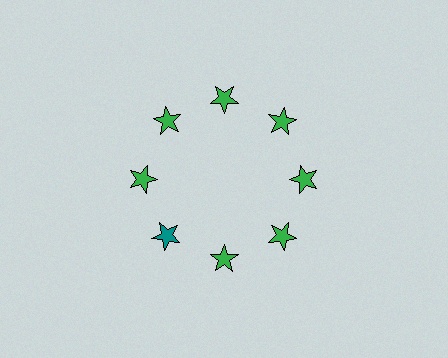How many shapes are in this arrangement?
There are 8 shapes arranged in a ring pattern.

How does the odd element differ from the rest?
It has a different color: teal instead of green.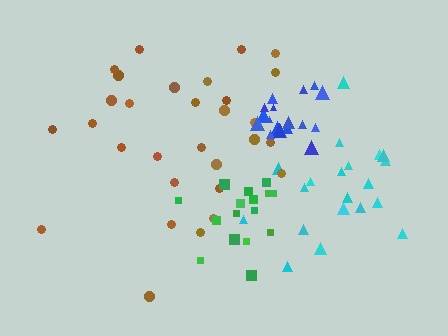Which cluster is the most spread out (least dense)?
Brown.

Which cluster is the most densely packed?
Blue.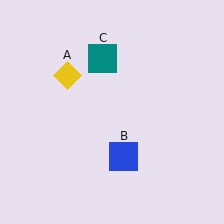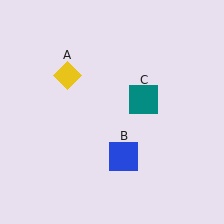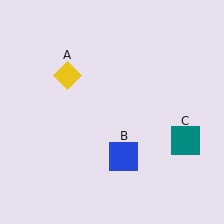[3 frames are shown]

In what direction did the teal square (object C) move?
The teal square (object C) moved down and to the right.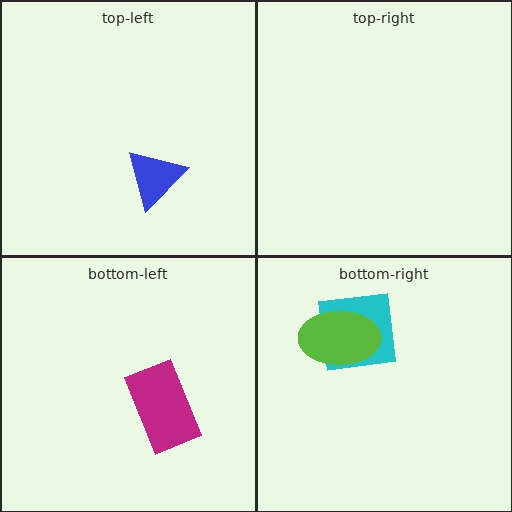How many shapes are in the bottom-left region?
1.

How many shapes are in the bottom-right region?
2.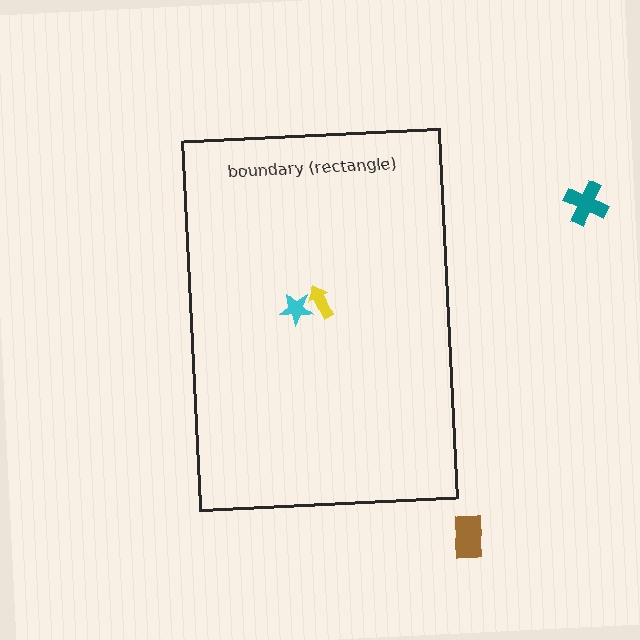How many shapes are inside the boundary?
2 inside, 2 outside.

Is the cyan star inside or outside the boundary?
Inside.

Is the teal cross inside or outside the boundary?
Outside.